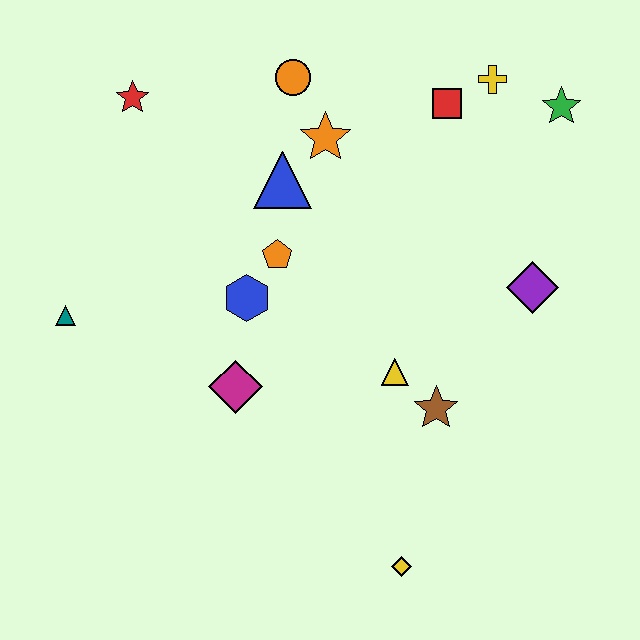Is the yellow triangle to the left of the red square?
Yes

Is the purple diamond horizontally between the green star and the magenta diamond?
Yes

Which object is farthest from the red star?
The yellow diamond is farthest from the red star.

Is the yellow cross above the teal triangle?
Yes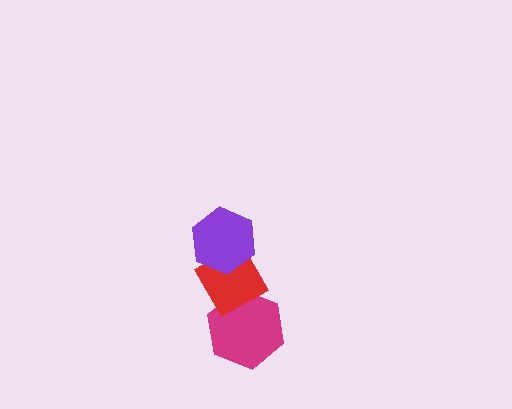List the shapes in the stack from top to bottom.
From top to bottom: the purple hexagon, the red diamond, the magenta hexagon.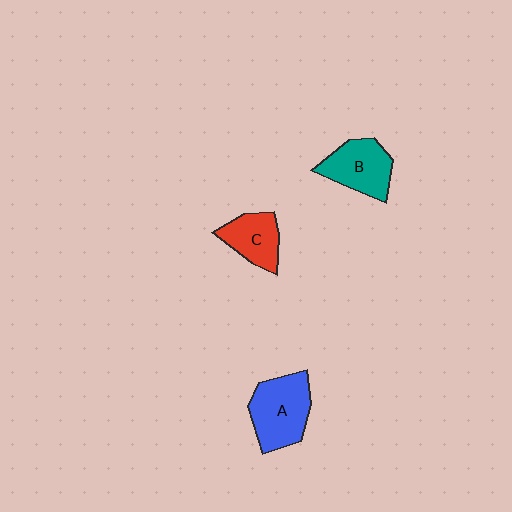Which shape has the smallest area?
Shape C (red).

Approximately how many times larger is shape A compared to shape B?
Approximately 1.2 times.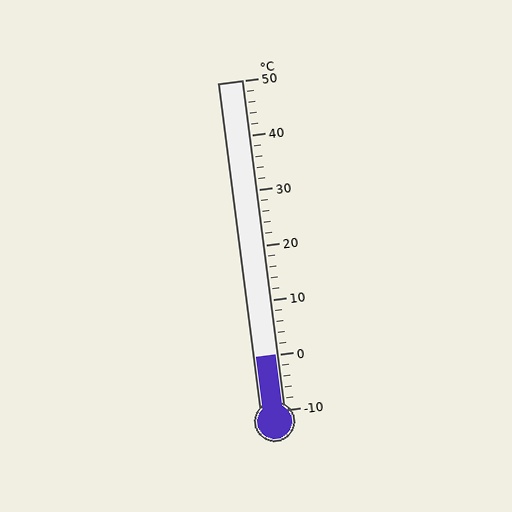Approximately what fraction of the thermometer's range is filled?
The thermometer is filled to approximately 15% of its range.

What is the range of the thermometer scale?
The thermometer scale ranges from -10°C to 50°C.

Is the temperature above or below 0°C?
The temperature is at 0°C.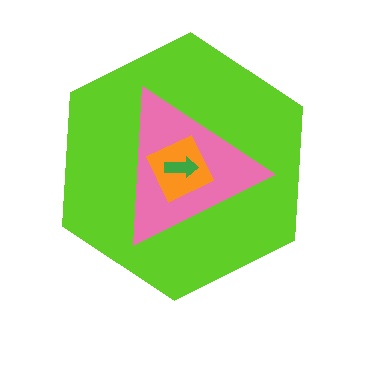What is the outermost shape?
The lime hexagon.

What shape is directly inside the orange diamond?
The green arrow.